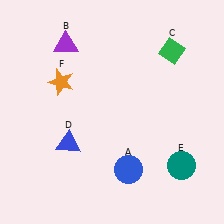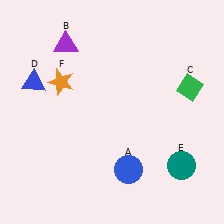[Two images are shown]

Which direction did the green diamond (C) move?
The green diamond (C) moved down.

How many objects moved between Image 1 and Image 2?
2 objects moved between the two images.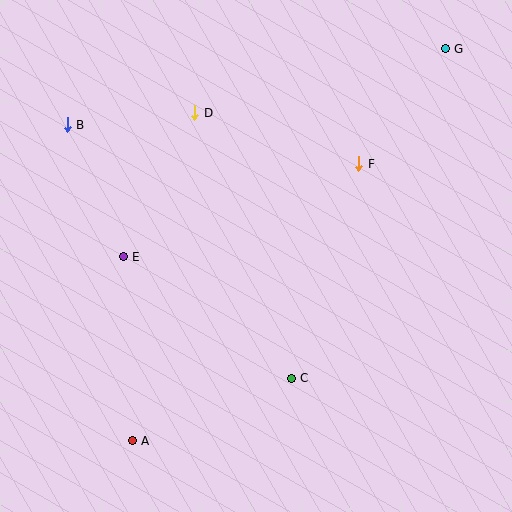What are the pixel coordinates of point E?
Point E is at (123, 257).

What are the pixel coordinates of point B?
Point B is at (67, 125).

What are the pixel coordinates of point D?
Point D is at (195, 113).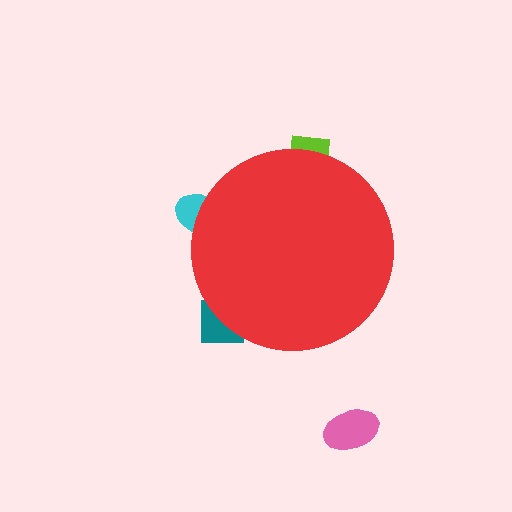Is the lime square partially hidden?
Yes, the lime square is partially hidden behind the red circle.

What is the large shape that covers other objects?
A red circle.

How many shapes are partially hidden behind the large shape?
3 shapes are partially hidden.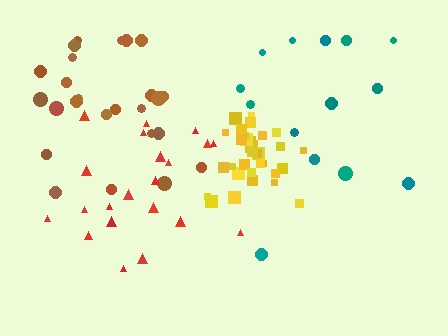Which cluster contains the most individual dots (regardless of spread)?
Yellow (32).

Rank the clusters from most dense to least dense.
yellow, red, brown, teal.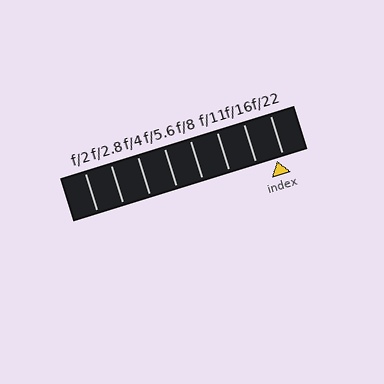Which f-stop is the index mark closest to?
The index mark is closest to f/22.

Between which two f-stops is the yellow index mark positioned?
The index mark is between f/16 and f/22.